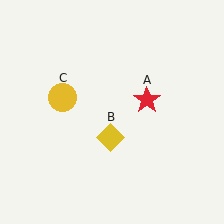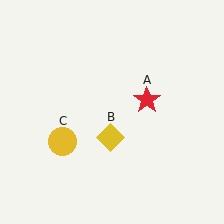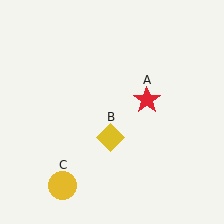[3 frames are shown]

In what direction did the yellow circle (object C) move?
The yellow circle (object C) moved down.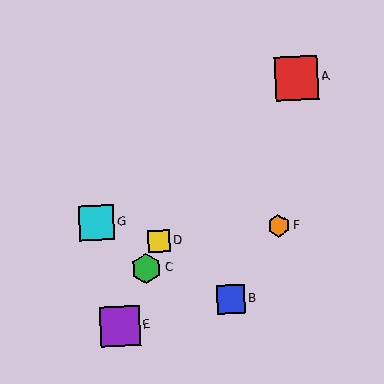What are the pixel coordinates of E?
Object E is at (120, 326).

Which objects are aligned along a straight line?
Objects C, D, E are aligned along a straight line.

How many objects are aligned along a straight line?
3 objects (C, D, E) are aligned along a straight line.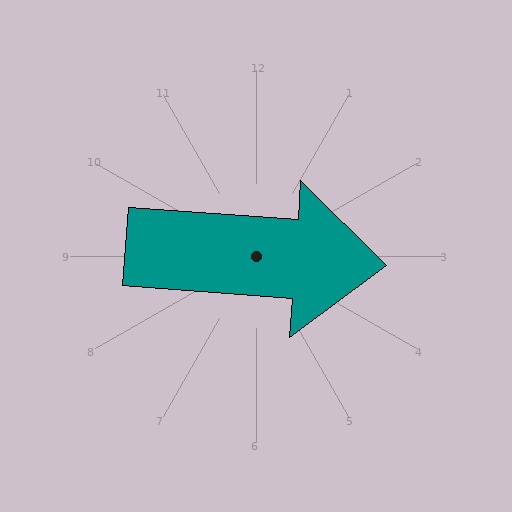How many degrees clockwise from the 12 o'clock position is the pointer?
Approximately 94 degrees.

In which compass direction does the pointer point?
East.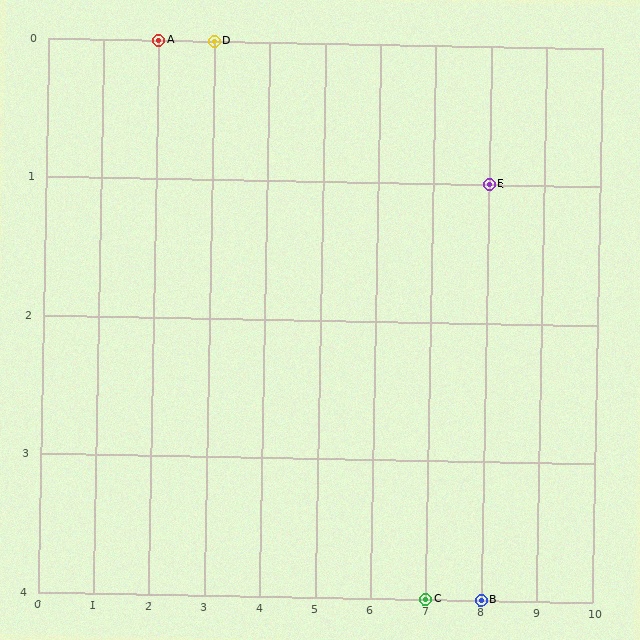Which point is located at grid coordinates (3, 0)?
Point D is at (3, 0).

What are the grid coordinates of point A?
Point A is at grid coordinates (2, 0).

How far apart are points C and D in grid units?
Points C and D are 4 columns and 4 rows apart (about 5.7 grid units diagonally).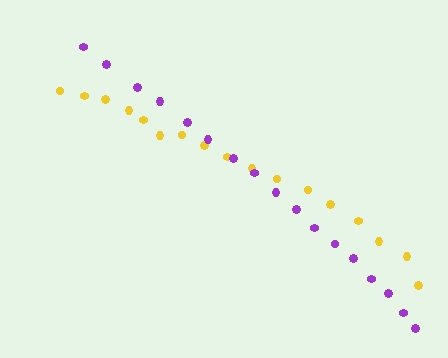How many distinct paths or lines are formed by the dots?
There are 2 distinct paths.